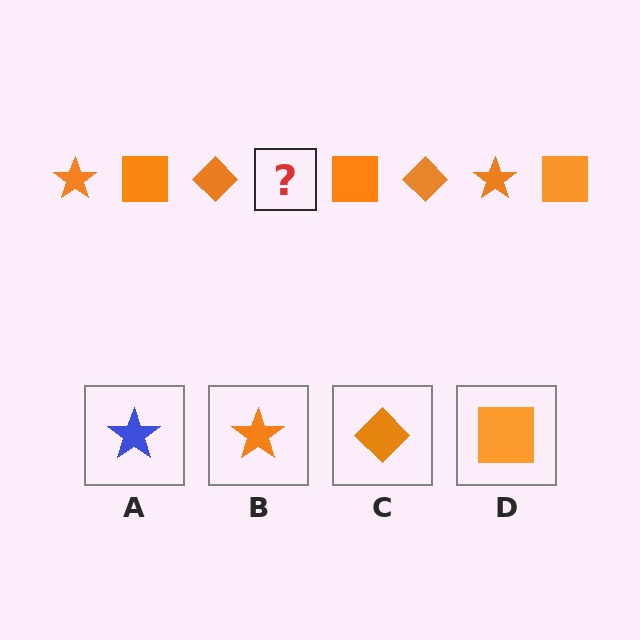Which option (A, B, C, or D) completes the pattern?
B.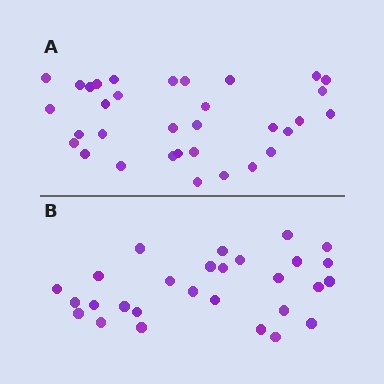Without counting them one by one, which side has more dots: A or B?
Region A (the top region) has more dots.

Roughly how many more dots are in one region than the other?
Region A has about 5 more dots than region B.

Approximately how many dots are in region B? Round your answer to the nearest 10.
About 30 dots. (The exact count is 28, which rounds to 30.)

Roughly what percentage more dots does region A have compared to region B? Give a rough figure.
About 20% more.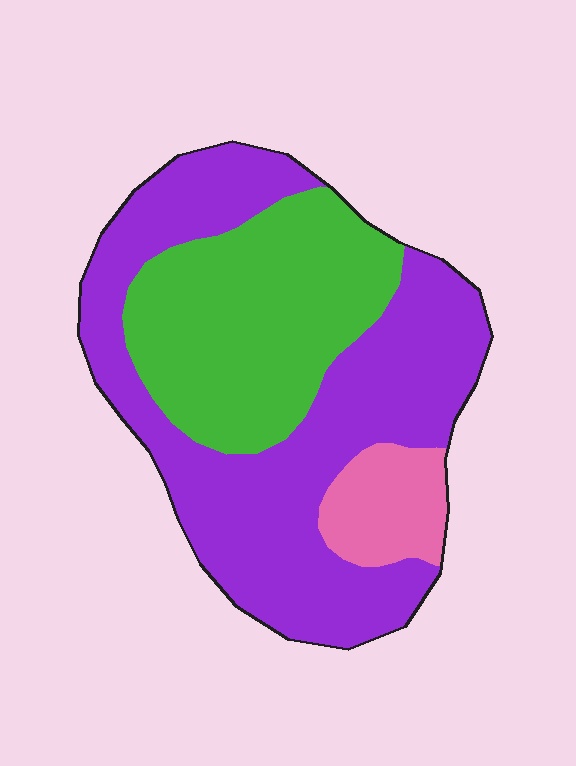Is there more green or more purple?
Purple.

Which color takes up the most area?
Purple, at roughly 55%.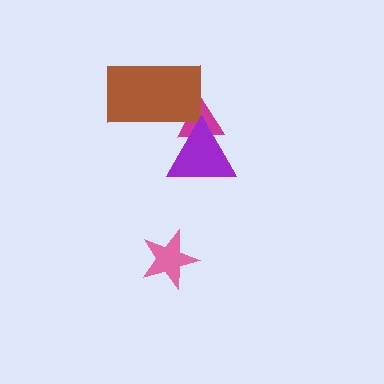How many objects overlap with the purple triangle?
1 object overlaps with the purple triangle.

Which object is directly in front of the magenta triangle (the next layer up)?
The brown rectangle is directly in front of the magenta triangle.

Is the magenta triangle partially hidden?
Yes, it is partially covered by another shape.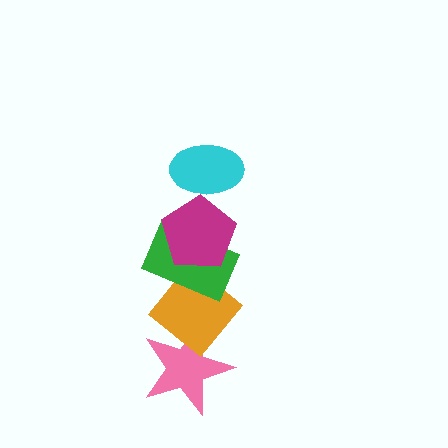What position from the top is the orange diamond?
The orange diamond is 4th from the top.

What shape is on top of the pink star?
The orange diamond is on top of the pink star.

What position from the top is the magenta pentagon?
The magenta pentagon is 2nd from the top.